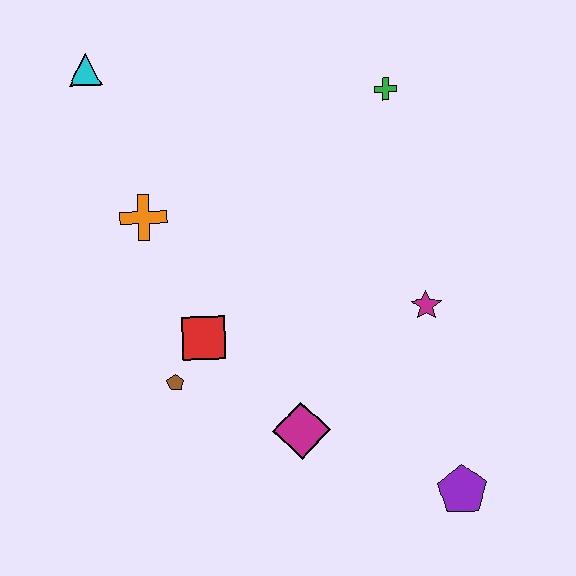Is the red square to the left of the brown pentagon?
No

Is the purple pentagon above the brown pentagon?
No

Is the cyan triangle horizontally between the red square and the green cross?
No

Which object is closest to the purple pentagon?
The magenta diamond is closest to the purple pentagon.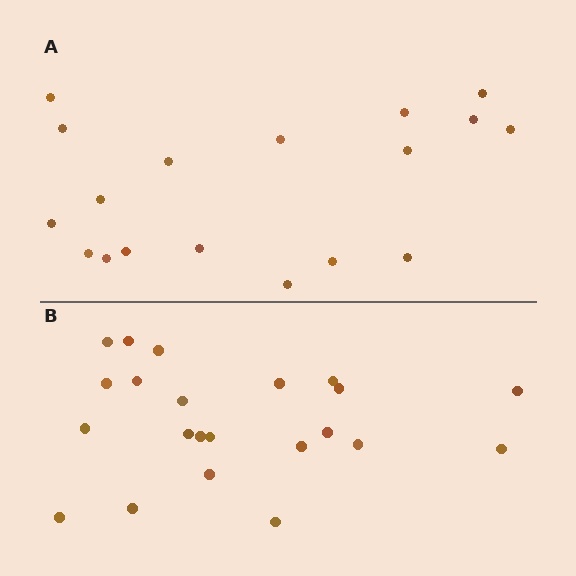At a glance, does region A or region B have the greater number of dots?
Region B (the bottom region) has more dots.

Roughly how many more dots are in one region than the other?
Region B has about 4 more dots than region A.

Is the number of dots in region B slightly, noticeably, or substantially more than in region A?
Region B has only slightly more — the two regions are fairly close. The ratio is roughly 1.2 to 1.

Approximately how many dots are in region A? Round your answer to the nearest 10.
About 20 dots. (The exact count is 18, which rounds to 20.)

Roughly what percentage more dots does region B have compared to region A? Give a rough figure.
About 20% more.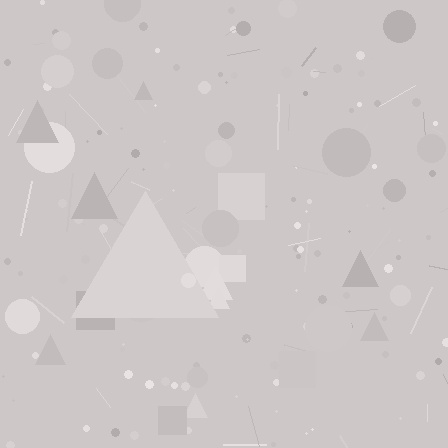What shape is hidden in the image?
A triangle is hidden in the image.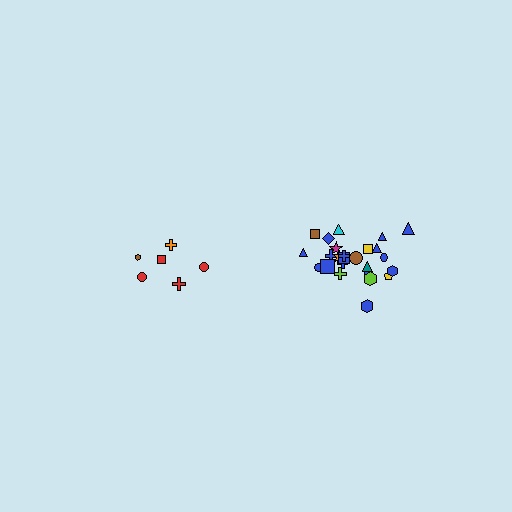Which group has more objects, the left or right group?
The right group.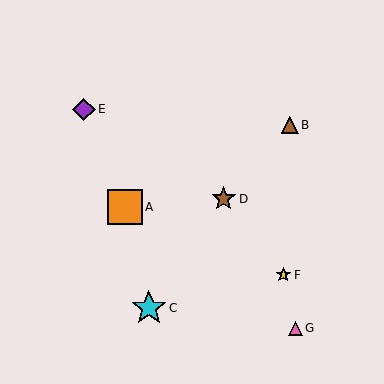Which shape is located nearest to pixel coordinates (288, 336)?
The pink triangle (labeled G) at (295, 328) is nearest to that location.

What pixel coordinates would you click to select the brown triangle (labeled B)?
Click at (290, 125) to select the brown triangle B.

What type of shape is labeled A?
Shape A is an orange square.